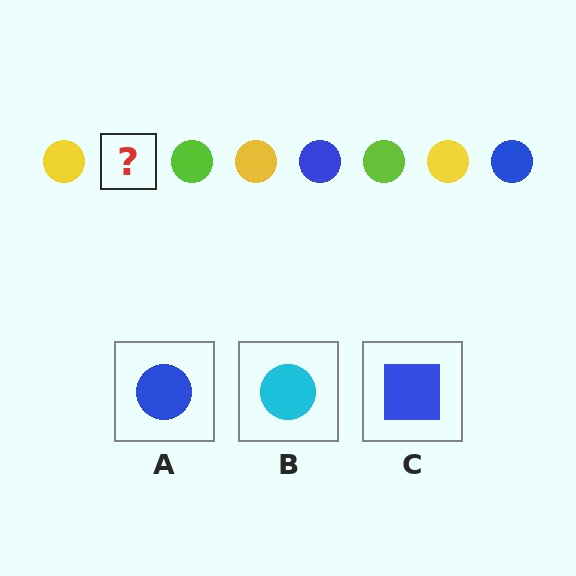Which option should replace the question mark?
Option A.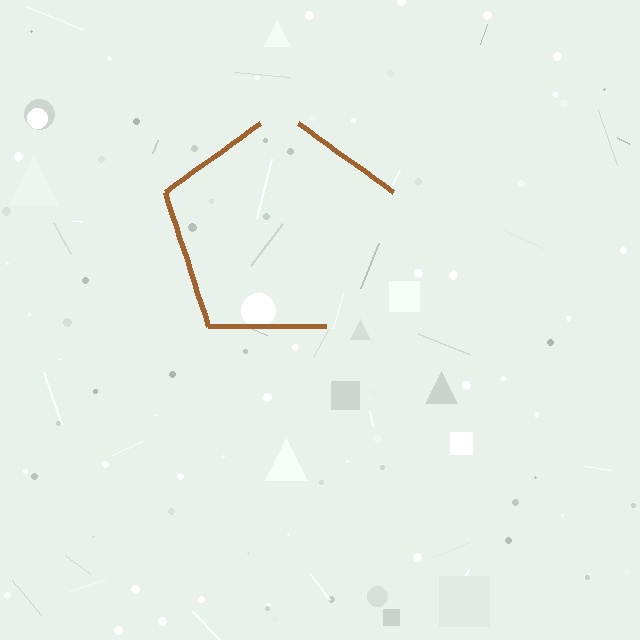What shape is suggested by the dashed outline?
The dashed outline suggests a pentagon.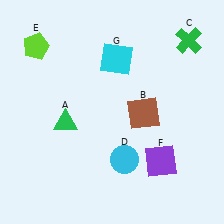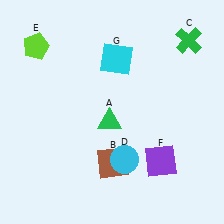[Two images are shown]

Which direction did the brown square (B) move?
The brown square (B) moved down.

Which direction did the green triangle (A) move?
The green triangle (A) moved right.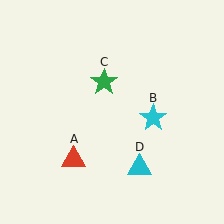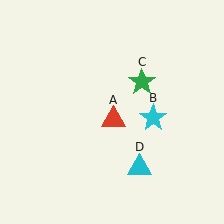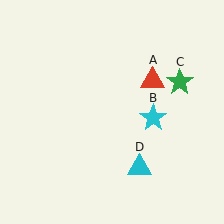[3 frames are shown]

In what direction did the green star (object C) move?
The green star (object C) moved right.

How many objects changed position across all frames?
2 objects changed position: red triangle (object A), green star (object C).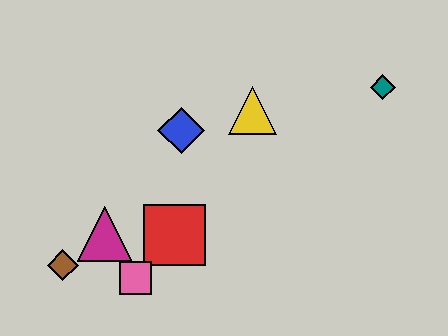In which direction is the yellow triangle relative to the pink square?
The yellow triangle is above the pink square.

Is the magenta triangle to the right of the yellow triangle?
No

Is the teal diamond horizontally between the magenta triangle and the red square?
No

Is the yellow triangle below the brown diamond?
No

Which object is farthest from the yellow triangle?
The brown diamond is farthest from the yellow triangle.